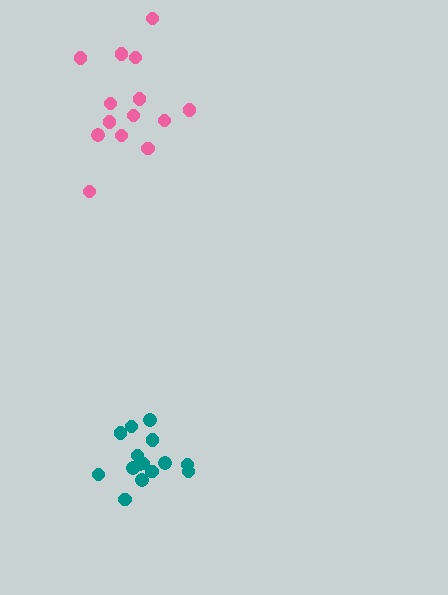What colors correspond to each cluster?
The clusters are colored: teal, pink.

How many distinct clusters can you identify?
There are 2 distinct clusters.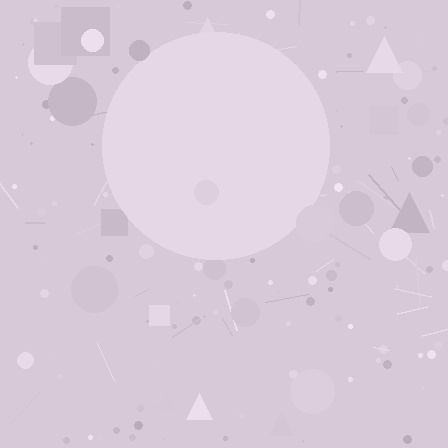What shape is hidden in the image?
A circle is hidden in the image.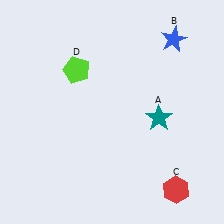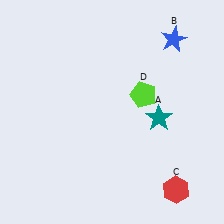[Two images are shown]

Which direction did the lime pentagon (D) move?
The lime pentagon (D) moved right.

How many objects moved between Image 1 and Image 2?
1 object moved between the two images.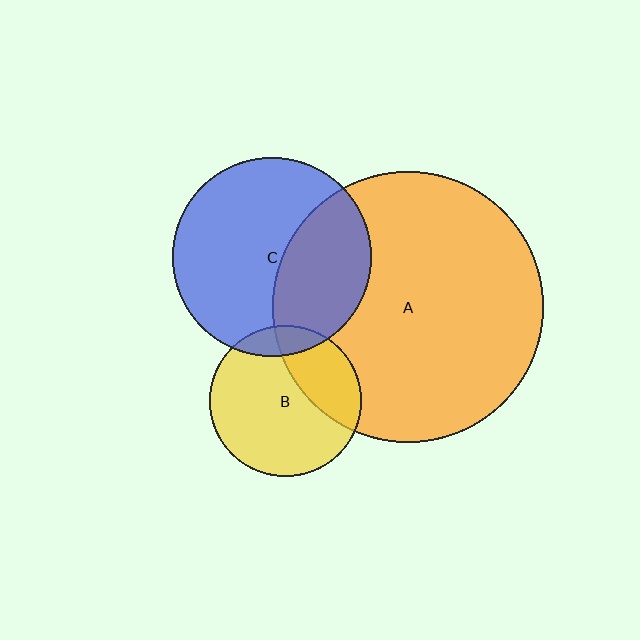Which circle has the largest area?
Circle A (orange).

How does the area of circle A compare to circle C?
Approximately 1.9 times.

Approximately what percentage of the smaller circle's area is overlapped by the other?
Approximately 30%.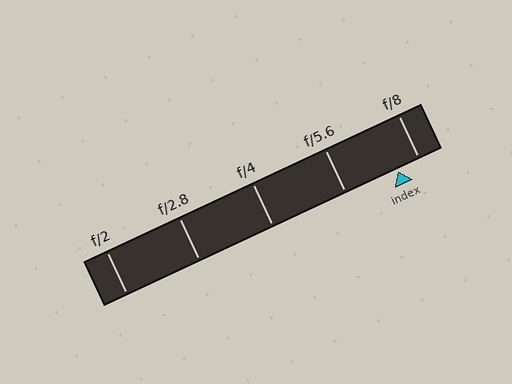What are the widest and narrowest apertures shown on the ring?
The widest aperture shown is f/2 and the narrowest is f/8.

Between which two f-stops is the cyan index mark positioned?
The index mark is between f/5.6 and f/8.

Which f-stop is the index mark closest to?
The index mark is closest to f/8.